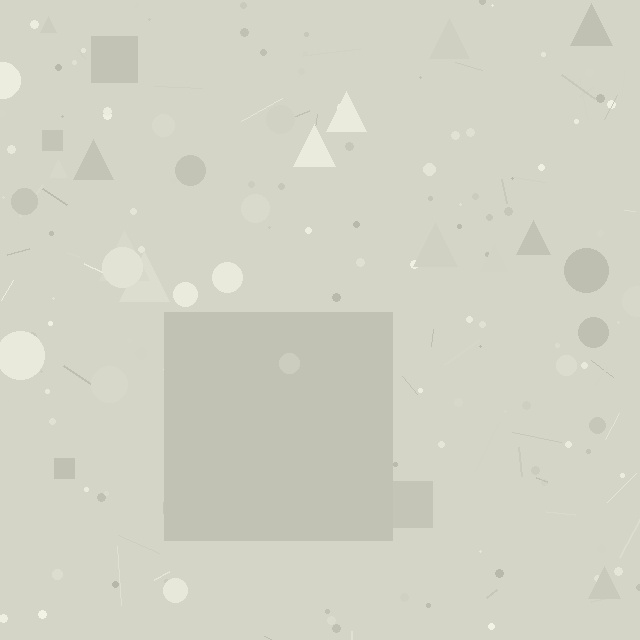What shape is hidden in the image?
A square is hidden in the image.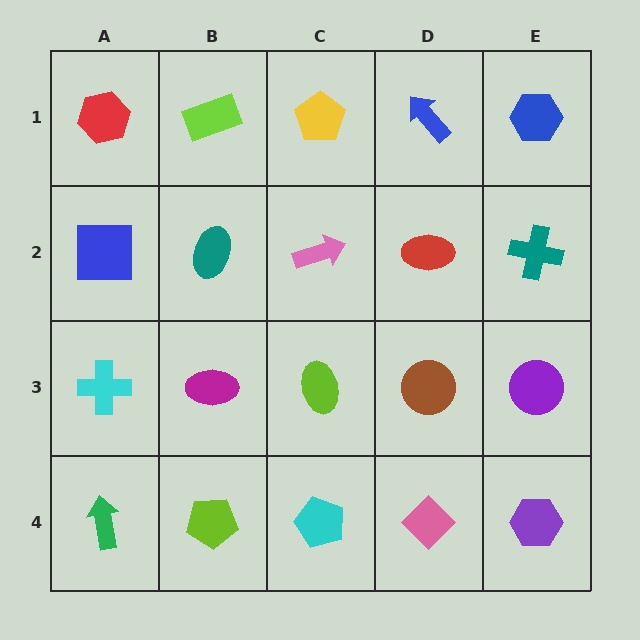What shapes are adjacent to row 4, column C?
A lime ellipse (row 3, column C), a lime pentagon (row 4, column B), a pink diamond (row 4, column D).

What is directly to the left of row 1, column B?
A red hexagon.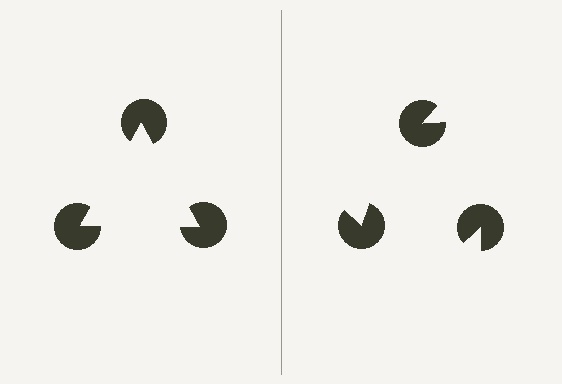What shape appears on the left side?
An illusory triangle.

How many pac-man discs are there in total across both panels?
6 — 3 on each side.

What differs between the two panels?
The pac-man discs are positioned identically on both sides; only the wedge orientations differ. On the left they align to a triangle; on the right they are misaligned.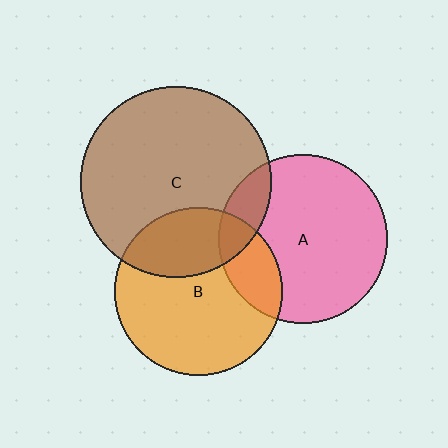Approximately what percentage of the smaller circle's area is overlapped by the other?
Approximately 30%.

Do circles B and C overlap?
Yes.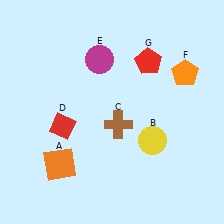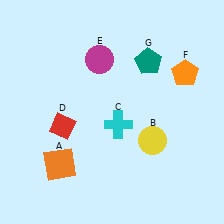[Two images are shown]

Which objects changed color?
C changed from brown to cyan. G changed from red to teal.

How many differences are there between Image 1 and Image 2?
There are 2 differences between the two images.